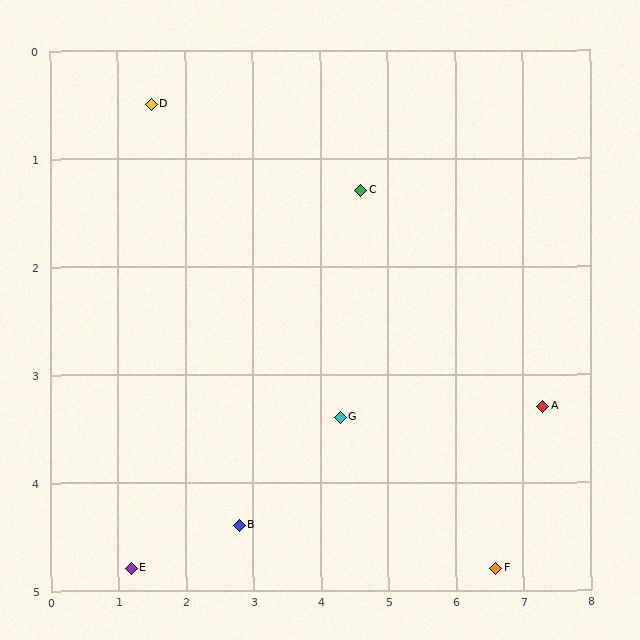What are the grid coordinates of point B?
Point B is at approximately (2.8, 4.4).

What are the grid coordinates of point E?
Point E is at approximately (1.2, 4.8).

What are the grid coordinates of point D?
Point D is at approximately (1.5, 0.5).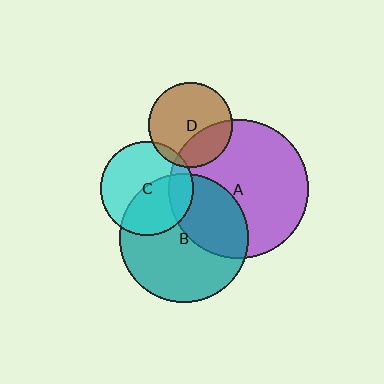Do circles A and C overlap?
Yes.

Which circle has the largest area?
Circle A (purple).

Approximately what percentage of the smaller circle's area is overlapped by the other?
Approximately 15%.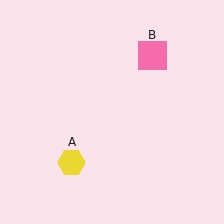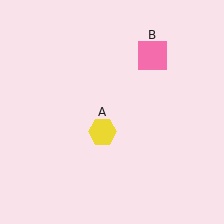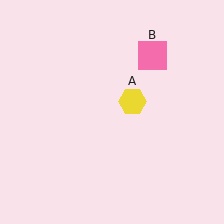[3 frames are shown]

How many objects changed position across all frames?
1 object changed position: yellow hexagon (object A).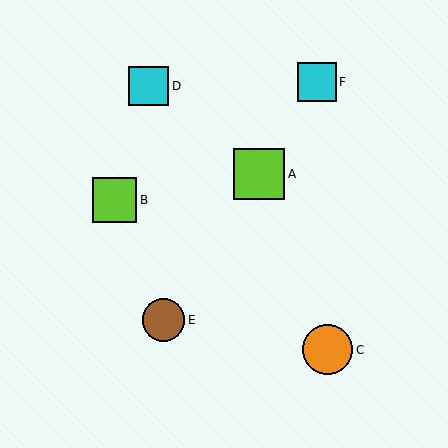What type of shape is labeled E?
Shape E is a brown circle.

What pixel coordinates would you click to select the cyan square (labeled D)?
Click at (149, 86) to select the cyan square D.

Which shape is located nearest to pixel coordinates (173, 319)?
The brown circle (labeled E) at (163, 320) is nearest to that location.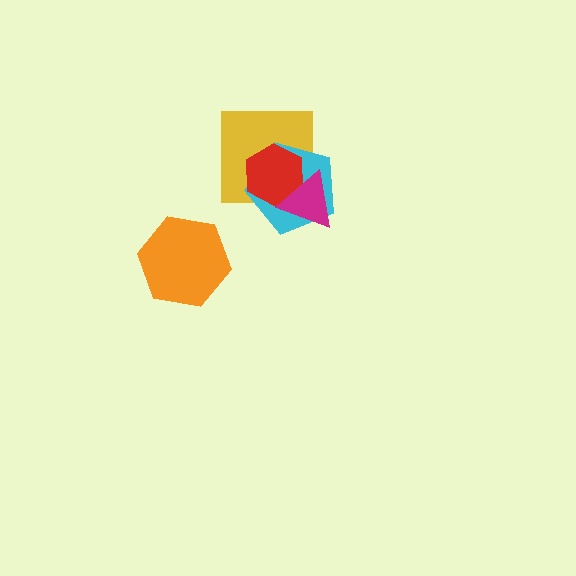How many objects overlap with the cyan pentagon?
3 objects overlap with the cyan pentagon.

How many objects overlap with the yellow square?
3 objects overlap with the yellow square.